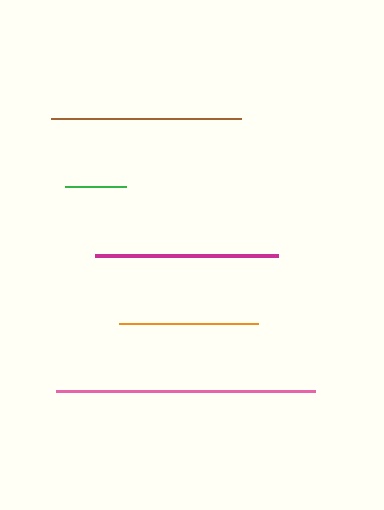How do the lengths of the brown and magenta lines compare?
The brown and magenta lines are approximately the same length.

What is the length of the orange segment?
The orange segment is approximately 139 pixels long.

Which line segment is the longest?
The pink line is the longest at approximately 259 pixels.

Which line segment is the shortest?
The green line is the shortest at approximately 61 pixels.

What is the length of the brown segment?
The brown segment is approximately 190 pixels long.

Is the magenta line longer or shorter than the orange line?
The magenta line is longer than the orange line.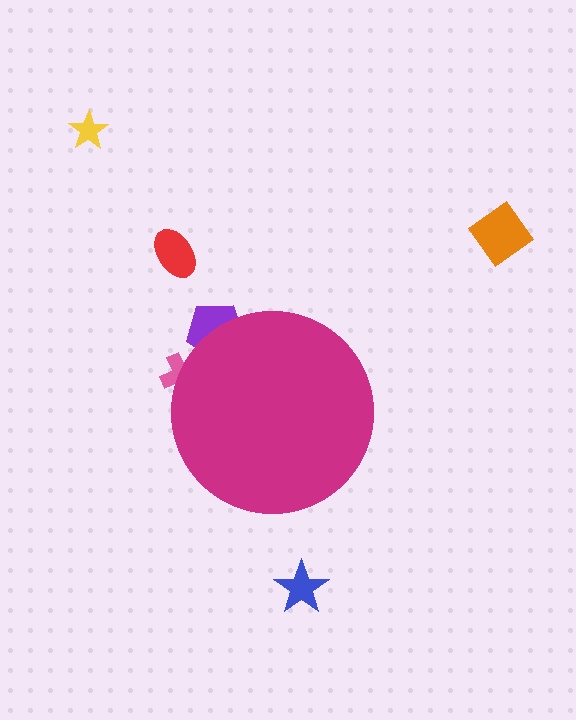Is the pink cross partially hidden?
Yes, the pink cross is partially hidden behind the magenta circle.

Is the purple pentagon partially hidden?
Yes, the purple pentagon is partially hidden behind the magenta circle.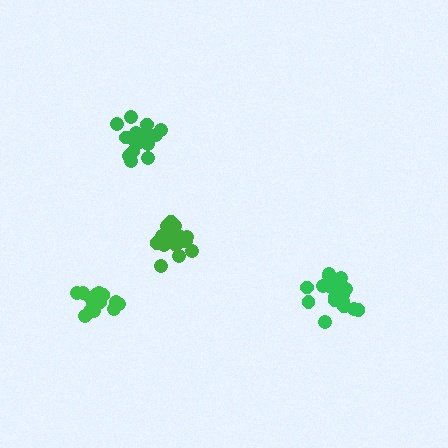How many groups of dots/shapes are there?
There are 4 groups.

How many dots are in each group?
Group 1: 16 dots, Group 2: 21 dots, Group 3: 15 dots, Group 4: 17 dots (69 total).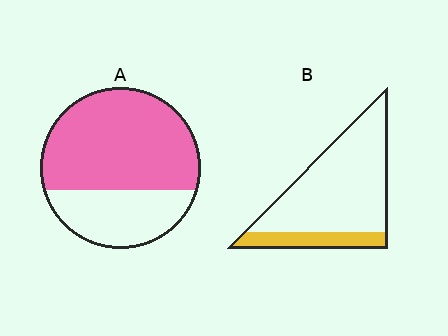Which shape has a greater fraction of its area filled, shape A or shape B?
Shape A.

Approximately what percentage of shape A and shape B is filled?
A is approximately 65% and B is approximately 20%.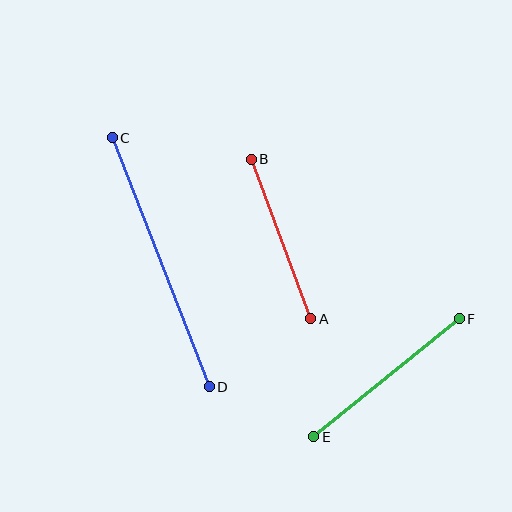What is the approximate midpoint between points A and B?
The midpoint is at approximately (281, 239) pixels.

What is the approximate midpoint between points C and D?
The midpoint is at approximately (161, 262) pixels.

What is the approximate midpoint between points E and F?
The midpoint is at approximately (386, 378) pixels.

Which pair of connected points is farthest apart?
Points C and D are farthest apart.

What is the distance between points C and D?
The distance is approximately 268 pixels.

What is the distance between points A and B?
The distance is approximately 170 pixels.